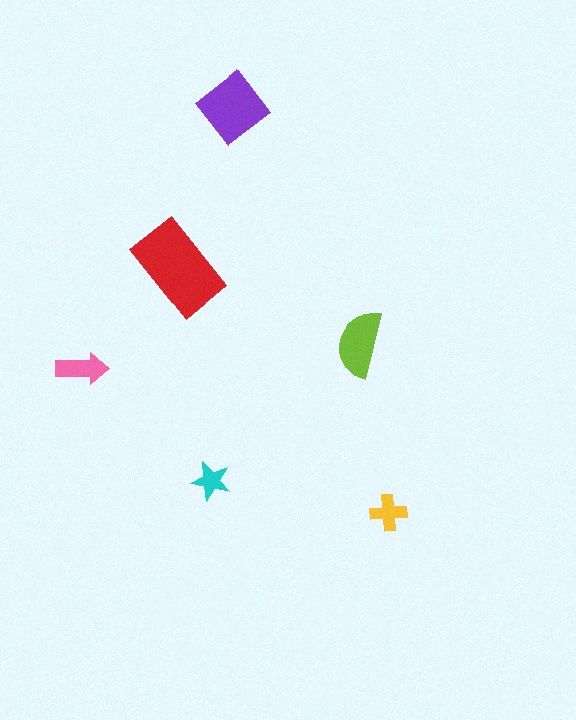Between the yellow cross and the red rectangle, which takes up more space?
The red rectangle.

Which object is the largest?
The red rectangle.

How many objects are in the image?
There are 6 objects in the image.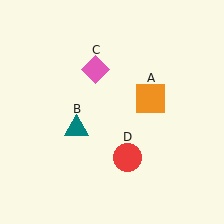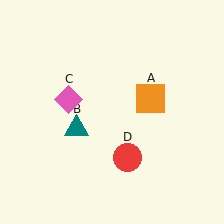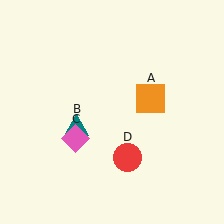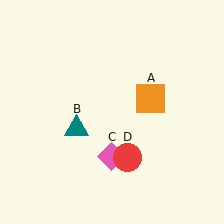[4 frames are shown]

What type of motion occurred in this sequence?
The pink diamond (object C) rotated counterclockwise around the center of the scene.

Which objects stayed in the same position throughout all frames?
Orange square (object A) and teal triangle (object B) and red circle (object D) remained stationary.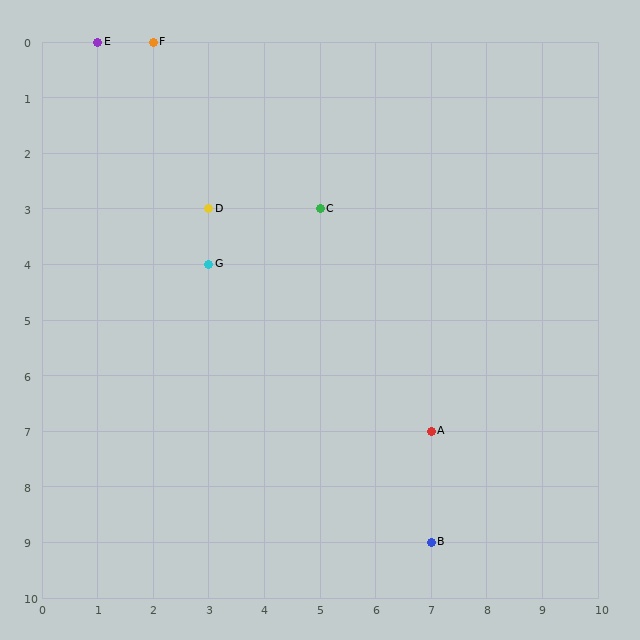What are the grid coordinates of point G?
Point G is at grid coordinates (3, 4).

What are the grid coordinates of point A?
Point A is at grid coordinates (7, 7).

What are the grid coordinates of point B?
Point B is at grid coordinates (7, 9).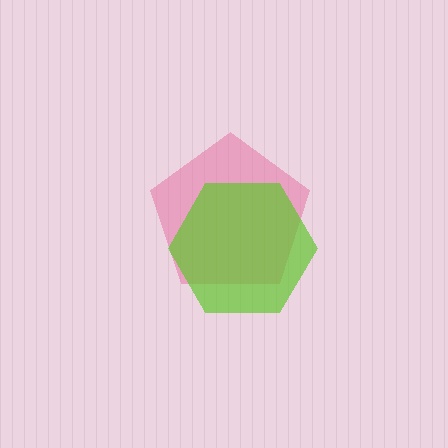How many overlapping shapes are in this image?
There are 2 overlapping shapes in the image.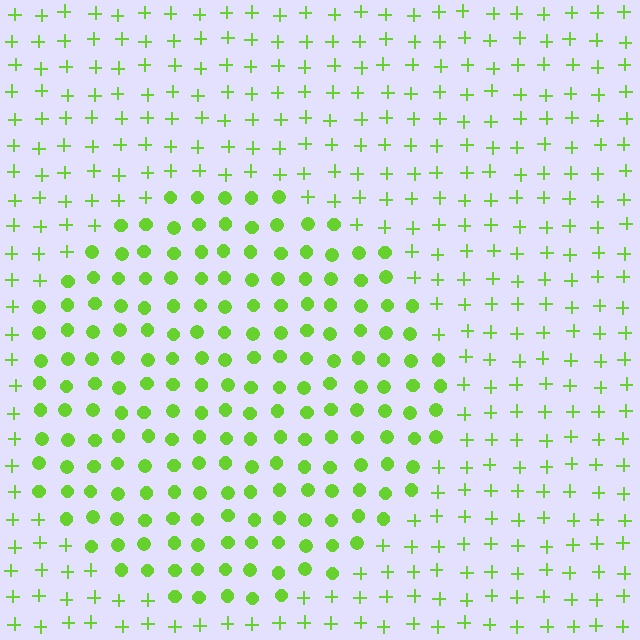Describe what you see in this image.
The image is filled with small lime elements arranged in a uniform grid. A circle-shaped region contains circles, while the surrounding area contains plus signs. The boundary is defined purely by the change in element shape.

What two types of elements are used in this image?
The image uses circles inside the circle region and plus signs outside it.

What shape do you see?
I see a circle.